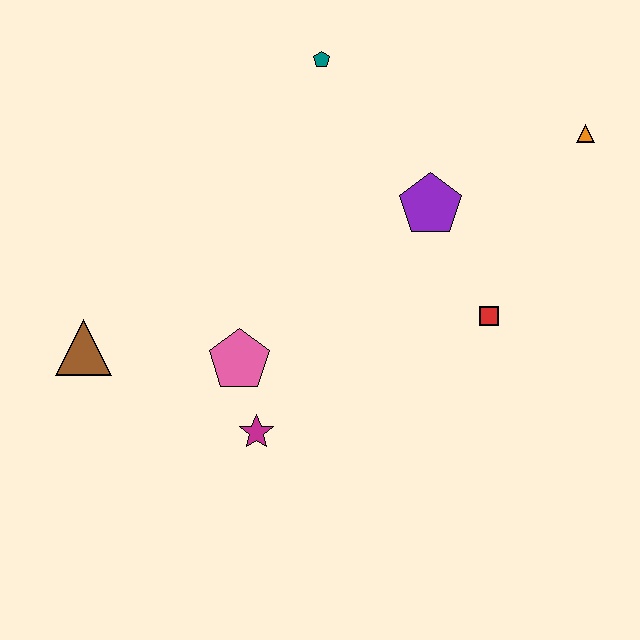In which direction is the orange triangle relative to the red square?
The orange triangle is above the red square.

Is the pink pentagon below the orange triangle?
Yes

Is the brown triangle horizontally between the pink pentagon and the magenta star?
No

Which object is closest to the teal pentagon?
The purple pentagon is closest to the teal pentagon.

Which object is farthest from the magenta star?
The orange triangle is farthest from the magenta star.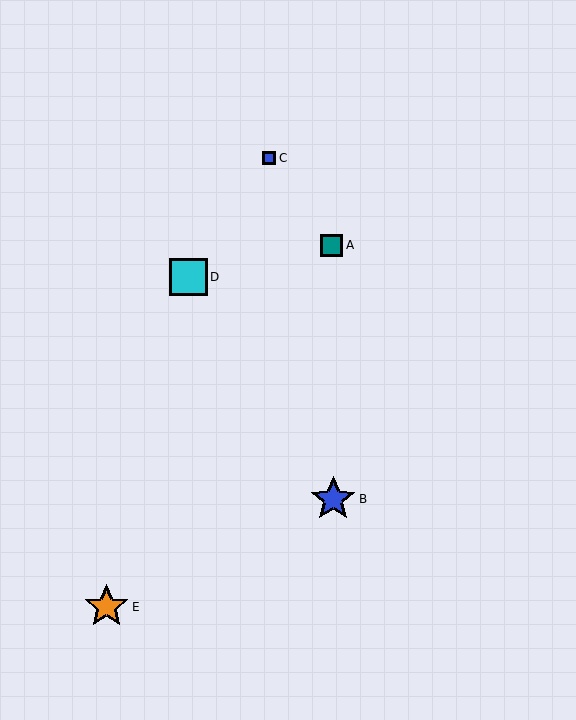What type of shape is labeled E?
Shape E is an orange star.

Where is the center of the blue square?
The center of the blue square is at (269, 158).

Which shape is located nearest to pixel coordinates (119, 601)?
The orange star (labeled E) at (107, 607) is nearest to that location.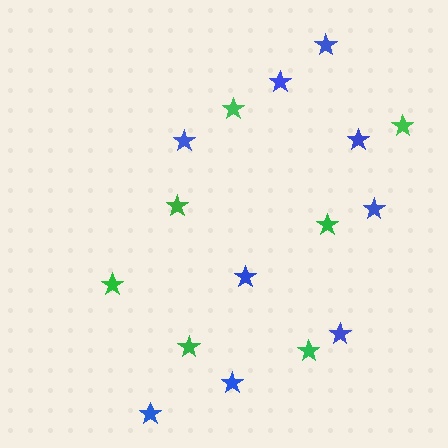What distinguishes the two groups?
There are 2 groups: one group of blue stars (9) and one group of green stars (7).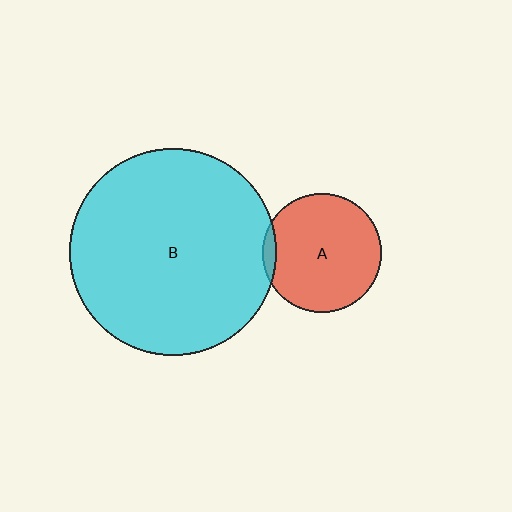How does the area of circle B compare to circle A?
Approximately 3.0 times.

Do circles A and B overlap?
Yes.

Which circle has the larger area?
Circle B (cyan).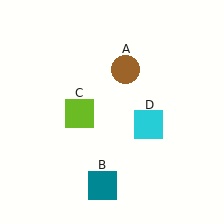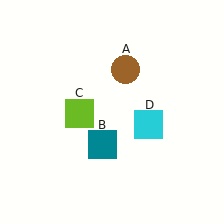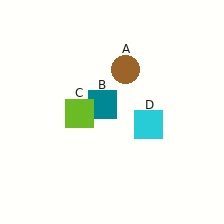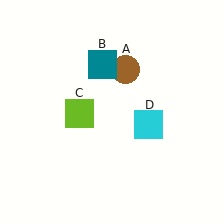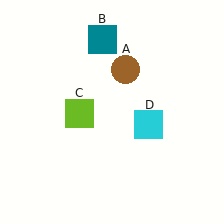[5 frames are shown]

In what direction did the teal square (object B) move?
The teal square (object B) moved up.